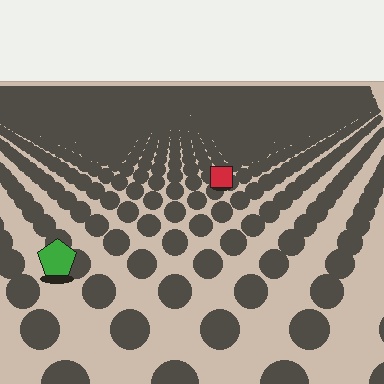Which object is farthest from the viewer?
The red square is farthest from the viewer. It appears smaller and the ground texture around it is denser.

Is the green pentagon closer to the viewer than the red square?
Yes. The green pentagon is closer — you can tell from the texture gradient: the ground texture is coarser near it.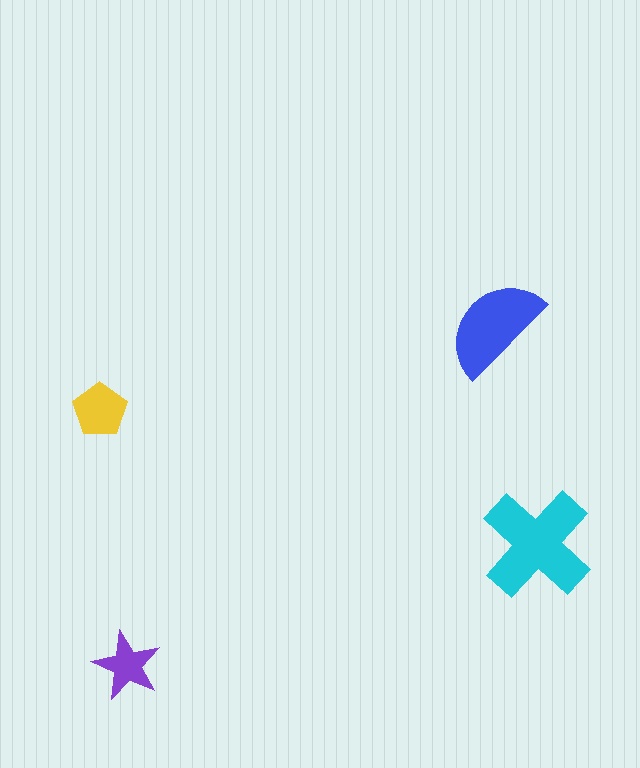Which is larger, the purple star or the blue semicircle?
The blue semicircle.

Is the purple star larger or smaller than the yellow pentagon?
Smaller.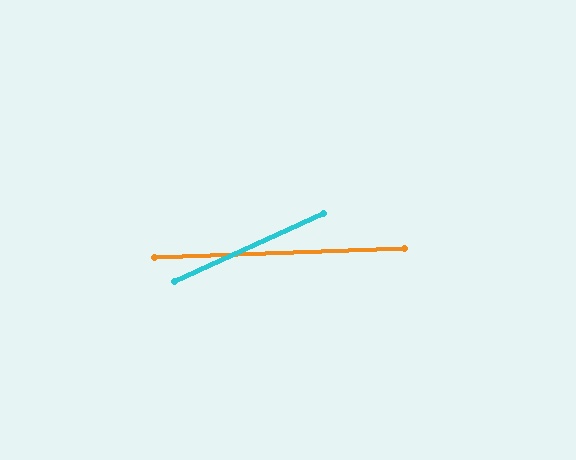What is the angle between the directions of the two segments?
Approximately 22 degrees.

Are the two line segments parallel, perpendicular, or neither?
Neither parallel nor perpendicular — they differ by about 22°.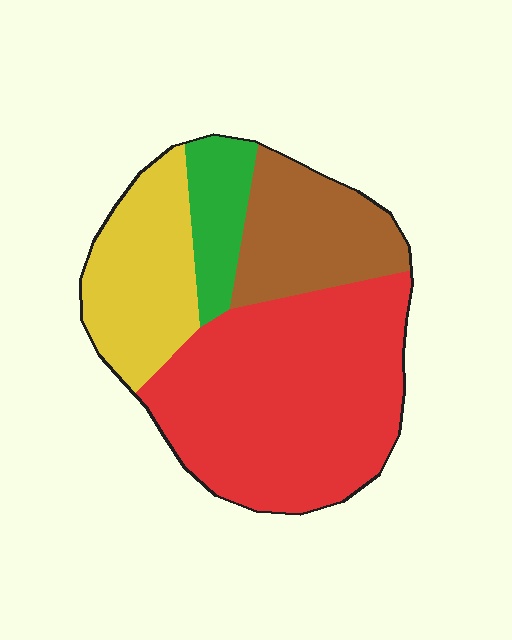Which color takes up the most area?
Red, at roughly 50%.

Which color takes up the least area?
Green, at roughly 10%.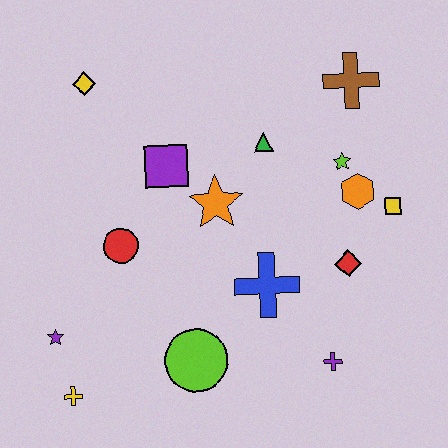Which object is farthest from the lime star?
The yellow cross is farthest from the lime star.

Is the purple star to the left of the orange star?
Yes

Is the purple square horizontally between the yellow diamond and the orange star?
Yes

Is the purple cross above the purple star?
No